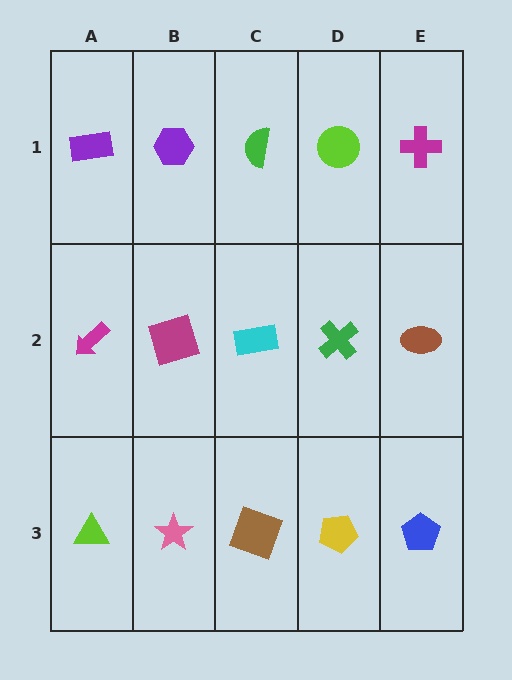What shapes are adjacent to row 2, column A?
A purple rectangle (row 1, column A), a lime triangle (row 3, column A), a magenta square (row 2, column B).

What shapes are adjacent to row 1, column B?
A magenta square (row 2, column B), a purple rectangle (row 1, column A), a green semicircle (row 1, column C).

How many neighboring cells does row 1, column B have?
3.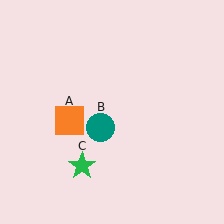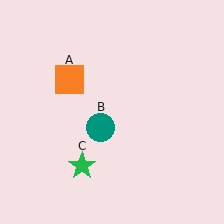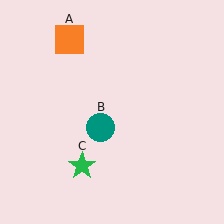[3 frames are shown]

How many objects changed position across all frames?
1 object changed position: orange square (object A).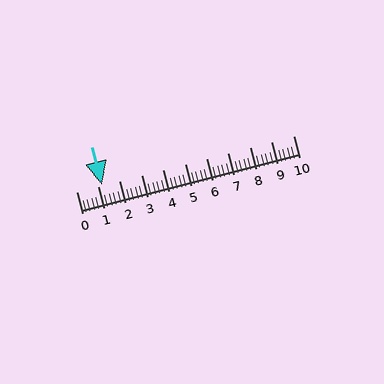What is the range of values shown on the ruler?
The ruler shows values from 0 to 10.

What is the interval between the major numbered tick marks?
The major tick marks are spaced 1 units apart.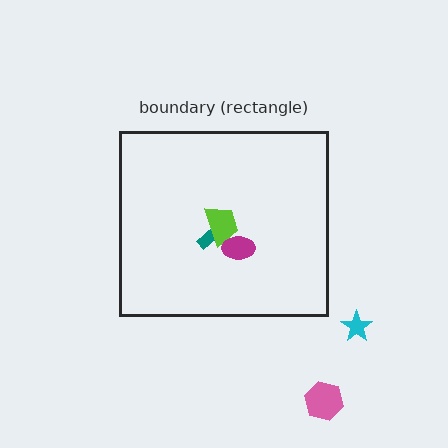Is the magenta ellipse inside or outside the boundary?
Inside.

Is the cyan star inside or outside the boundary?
Outside.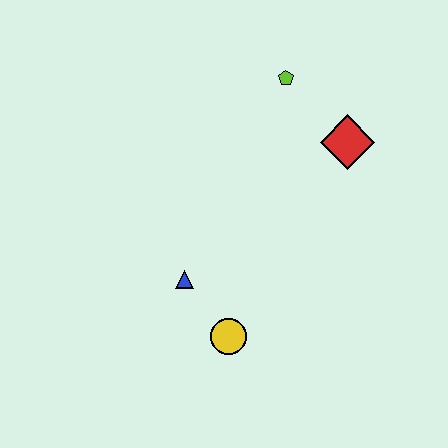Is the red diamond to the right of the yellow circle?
Yes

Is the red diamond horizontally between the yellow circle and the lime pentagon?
No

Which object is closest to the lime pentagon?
The red diamond is closest to the lime pentagon.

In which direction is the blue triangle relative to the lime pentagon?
The blue triangle is below the lime pentagon.